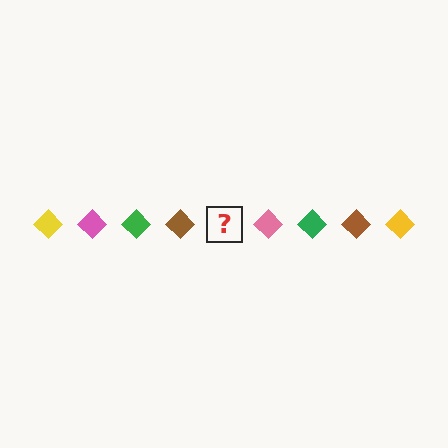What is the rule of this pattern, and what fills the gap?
The rule is that the pattern cycles through yellow, pink, green, brown diamonds. The gap should be filled with a yellow diamond.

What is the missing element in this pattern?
The missing element is a yellow diamond.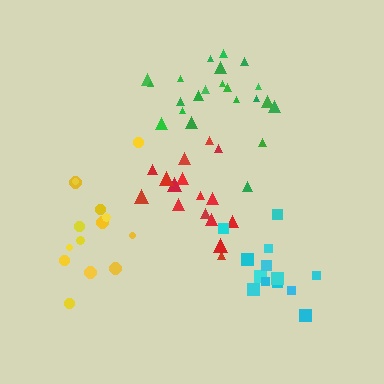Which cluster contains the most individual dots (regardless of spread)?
Green (22).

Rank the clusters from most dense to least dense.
red, cyan, green, yellow.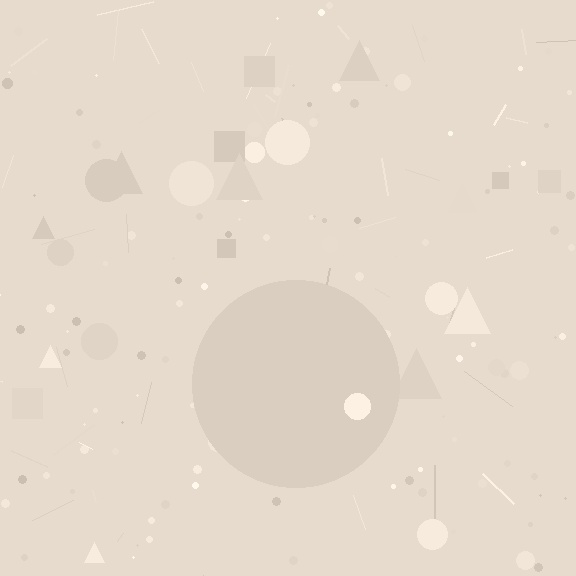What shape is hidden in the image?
A circle is hidden in the image.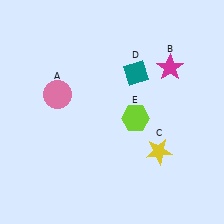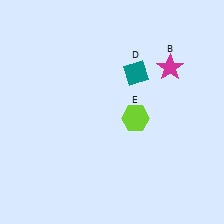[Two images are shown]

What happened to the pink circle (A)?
The pink circle (A) was removed in Image 2. It was in the top-left area of Image 1.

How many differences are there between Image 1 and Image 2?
There are 2 differences between the two images.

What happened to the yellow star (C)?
The yellow star (C) was removed in Image 2. It was in the bottom-right area of Image 1.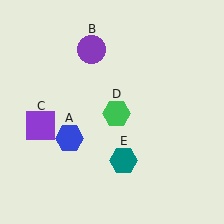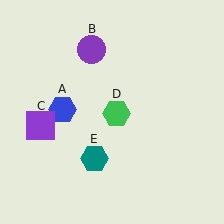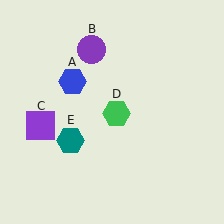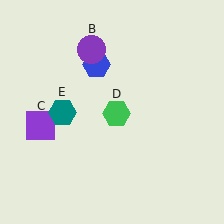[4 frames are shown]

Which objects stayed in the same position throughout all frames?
Purple circle (object B) and purple square (object C) and green hexagon (object D) remained stationary.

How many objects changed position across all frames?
2 objects changed position: blue hexagon (object A), teal hexagon (object E).